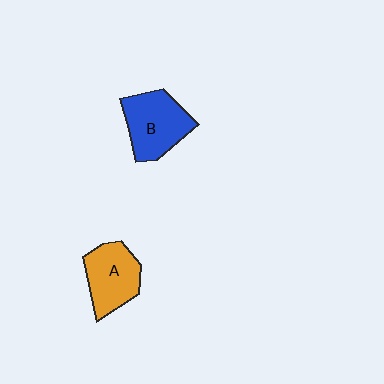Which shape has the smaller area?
Shape A (orange).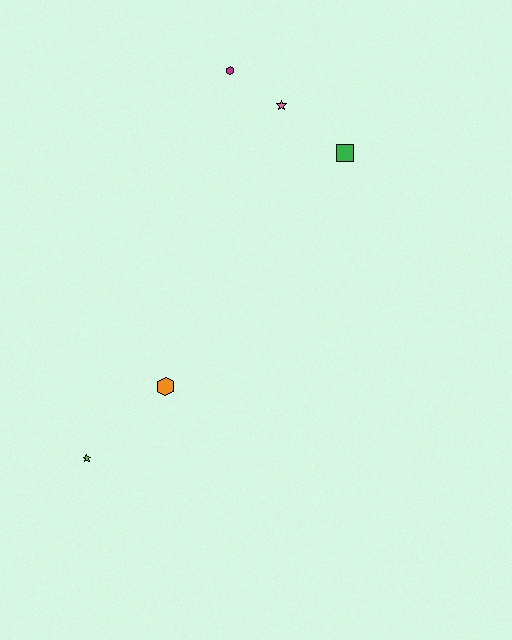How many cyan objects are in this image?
There are no cyan objects.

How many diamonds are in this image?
There are no diamonds.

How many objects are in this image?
There are 5 objects.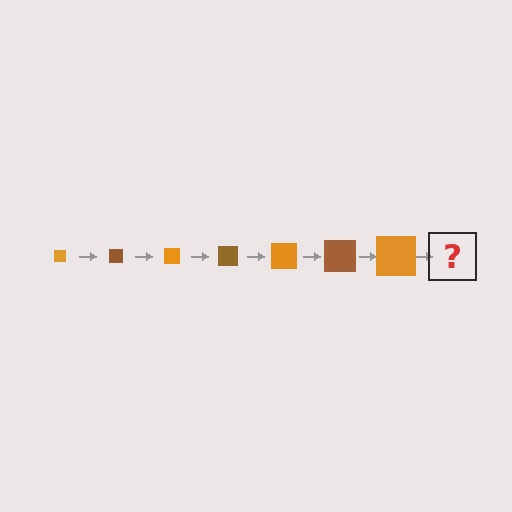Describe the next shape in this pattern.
It should be a brown square, larger than the previous one.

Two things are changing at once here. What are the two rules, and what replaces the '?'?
The two rules are that the square grows larger each step and the color cycles through orange and brown. The '?' should be a brown square, larger than the previous one.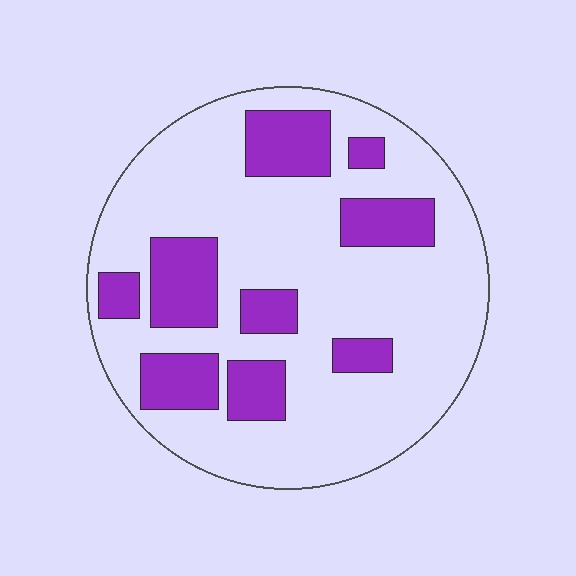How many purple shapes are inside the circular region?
9.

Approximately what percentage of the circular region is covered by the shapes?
Approximately 25%.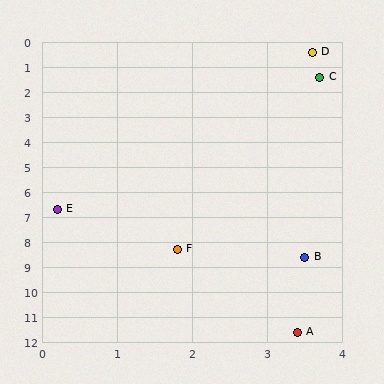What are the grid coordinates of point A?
Point A is at approximately (3.4, 11.6).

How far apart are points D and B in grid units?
Points D and B are about 8.2 grid units apart.